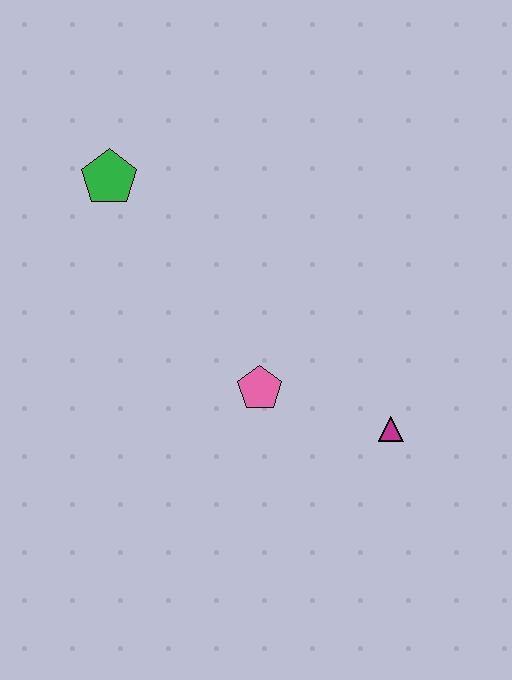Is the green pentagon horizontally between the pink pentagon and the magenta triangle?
No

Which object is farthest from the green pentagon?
The magenta triangle is farthest from the green pentagon.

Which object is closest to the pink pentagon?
The magenta triangle is closest to the pink pentagon.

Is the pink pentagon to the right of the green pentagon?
Yes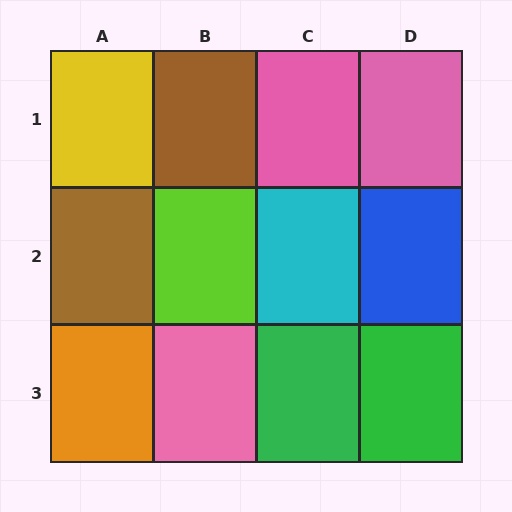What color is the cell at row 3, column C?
Green.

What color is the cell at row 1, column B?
Brown.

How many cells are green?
2 cells are green.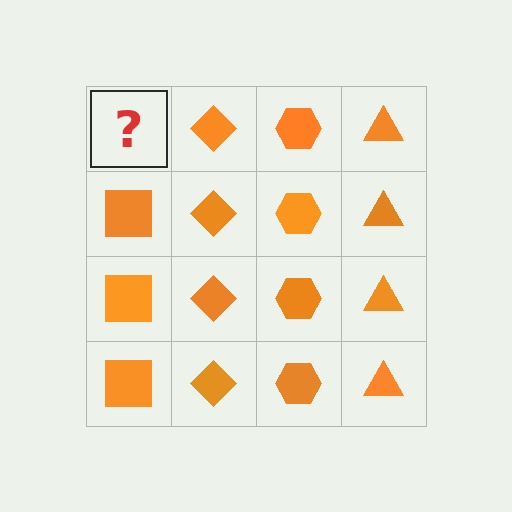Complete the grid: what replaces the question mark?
The question mark should be replaced with an orange square.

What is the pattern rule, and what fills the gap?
The rule is that each column has a consistent shape. The gap should be filled with an orange square.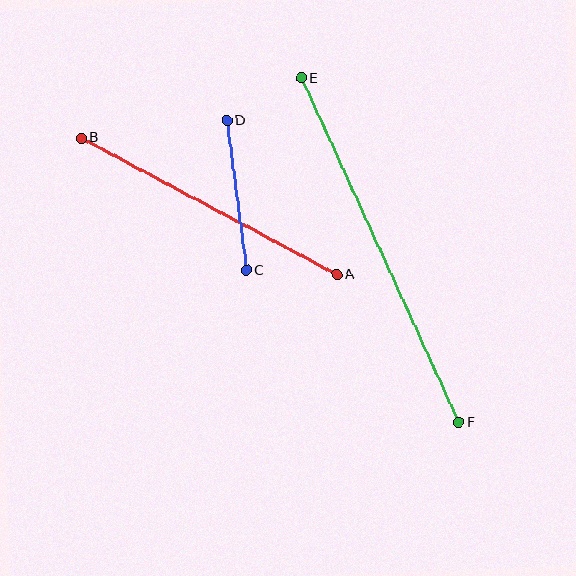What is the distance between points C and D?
The distance is approximately 151 pixels.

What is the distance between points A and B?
The distance is approximately 290 pixels.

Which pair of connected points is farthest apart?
Points E and F are farthest apart.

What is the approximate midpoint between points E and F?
The midpoint is at approximately (380, 250) pixels.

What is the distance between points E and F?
The distance is approximately 378 pixels.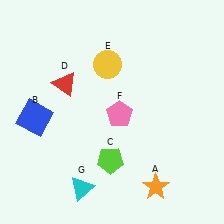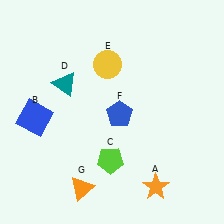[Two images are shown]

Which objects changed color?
D changed from red to teal. F changed from pink to blue. G changed from cyan to orange.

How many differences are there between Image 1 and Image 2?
There are 3 differences between the two images.